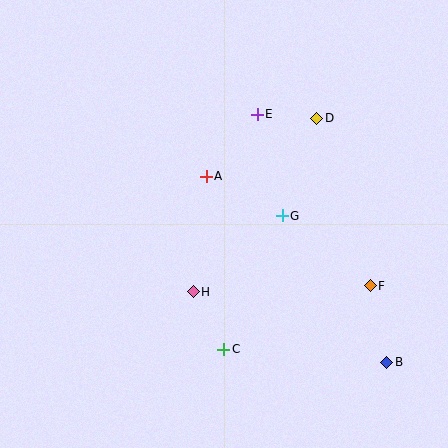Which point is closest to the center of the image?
Point A at (206, 176) is closest to the center.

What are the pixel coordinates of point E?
Point E is at (257, 114).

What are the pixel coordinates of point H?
Point H is at (193, 292).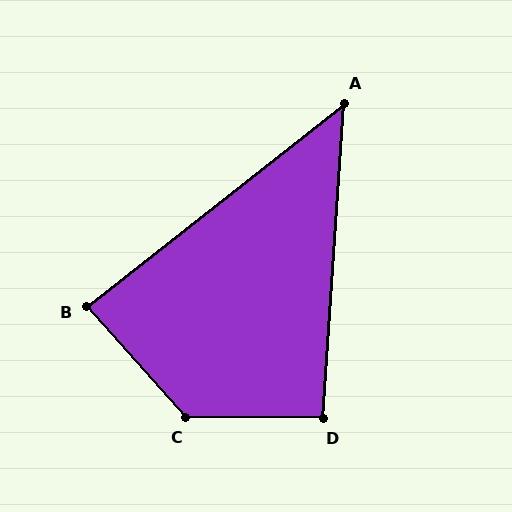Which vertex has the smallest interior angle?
A, at approximately 48 degrees.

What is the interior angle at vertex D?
Approximately 93 degrees (approximately right).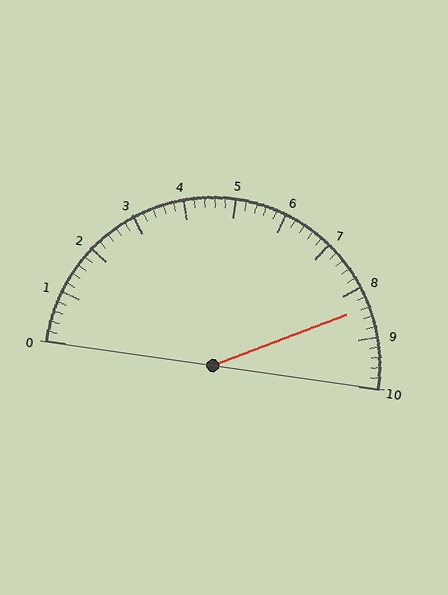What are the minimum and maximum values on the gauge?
The gauge ranges from 0 to 10.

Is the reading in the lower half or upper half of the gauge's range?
The reading is in the upper half of the range (0 to 10).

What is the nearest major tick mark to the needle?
The nearest major tick mark is 8.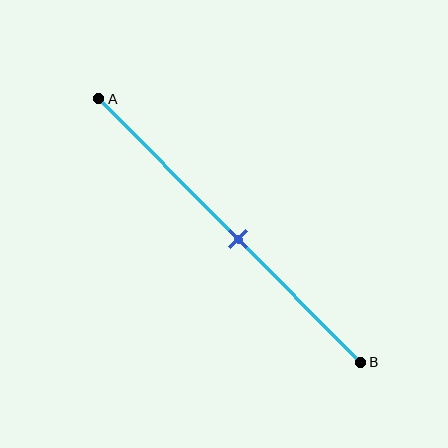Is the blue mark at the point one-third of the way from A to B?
No, the mark is at about 55% from A, not at the 33% one-third point.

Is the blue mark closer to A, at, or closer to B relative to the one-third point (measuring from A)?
The blue mark is closer to point B than the one-third point of segment AB.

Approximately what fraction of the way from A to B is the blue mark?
The blue mark is approximately 55% of the way from A to B.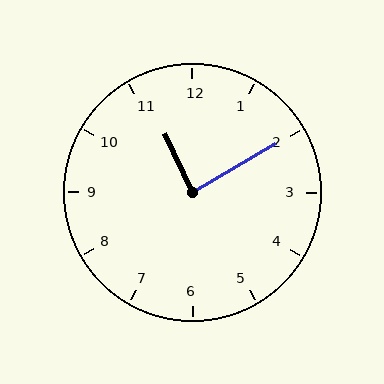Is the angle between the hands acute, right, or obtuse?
It is right.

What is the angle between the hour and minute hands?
Approximately 85 degrees.